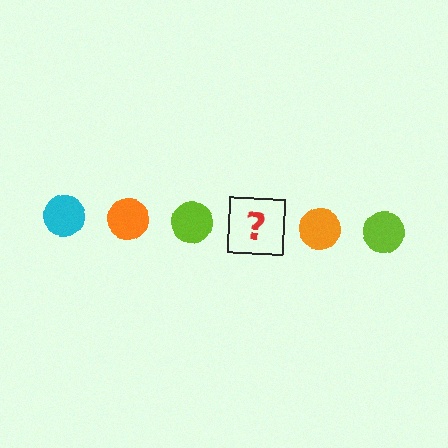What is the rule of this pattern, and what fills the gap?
The rule is that the pattern cycles through cyan, orange, lime circles. The gap should be filled with a cyan circle.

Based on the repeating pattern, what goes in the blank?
The blank should be a cyan circle.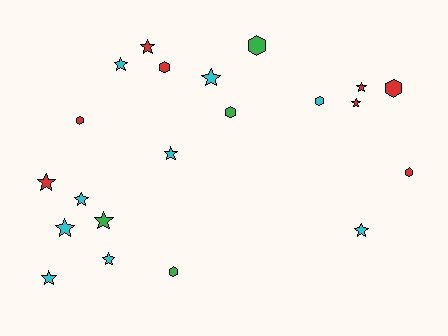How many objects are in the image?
There are 21 objects.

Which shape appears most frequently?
Star, with 13 objects.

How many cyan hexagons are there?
There is 1 cyan hexagon.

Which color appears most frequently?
Cyan, with 9 objects.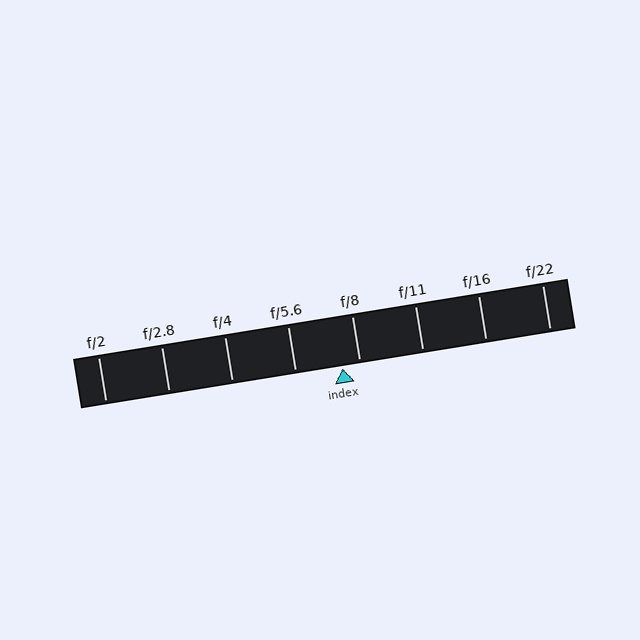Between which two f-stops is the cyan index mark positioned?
The index mark is between f/5.6 and f/8.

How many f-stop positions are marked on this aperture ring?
There are 8 f-stop positions marked.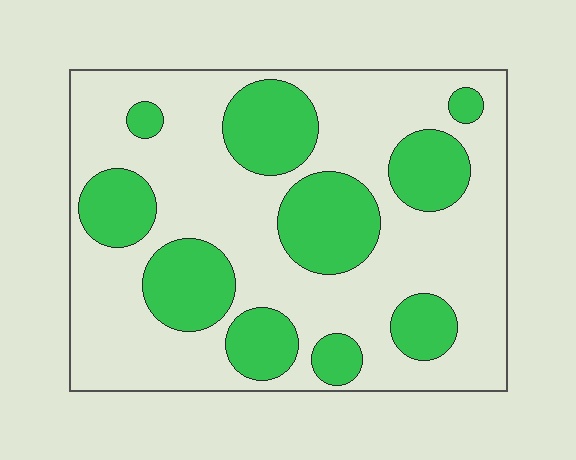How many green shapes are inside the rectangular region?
10.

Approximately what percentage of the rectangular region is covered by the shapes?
Approximately 30%.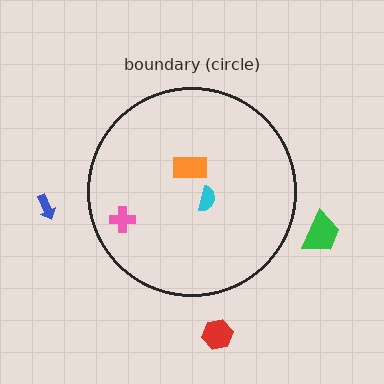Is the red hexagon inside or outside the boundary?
Outside.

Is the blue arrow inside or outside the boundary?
Outside.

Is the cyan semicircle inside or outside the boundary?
Inside.